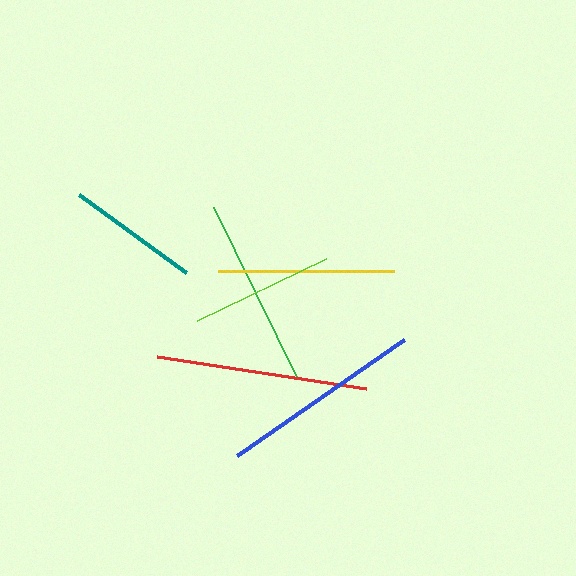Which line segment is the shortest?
The teal line is the shortest at approximately 132 pixels.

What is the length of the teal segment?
The teal segment is approximately 132 pixels long.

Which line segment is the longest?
The red line is the longest at approximately 212 pixels.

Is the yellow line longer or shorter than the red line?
The red line is longer than the yellow line.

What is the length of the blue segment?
The blue segment is approximately 204 pixels long.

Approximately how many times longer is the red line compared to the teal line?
The red line is approximately 1.6 times the length of the teal line.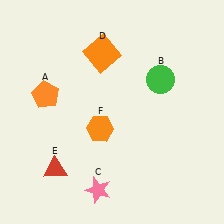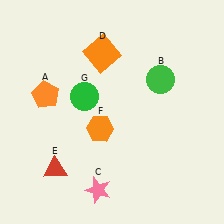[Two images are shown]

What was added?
A green circle (G) was added in Image 2.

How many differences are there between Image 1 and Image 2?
There is 1 difference between the two images.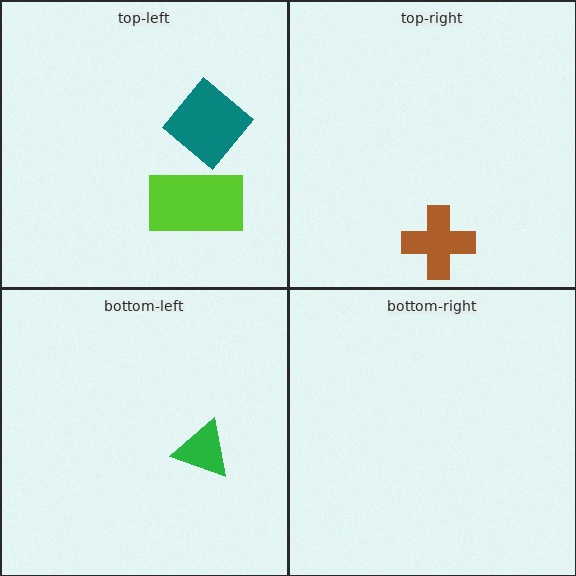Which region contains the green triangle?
The bottom-left region.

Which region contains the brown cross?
The top-right region.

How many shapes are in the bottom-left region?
1.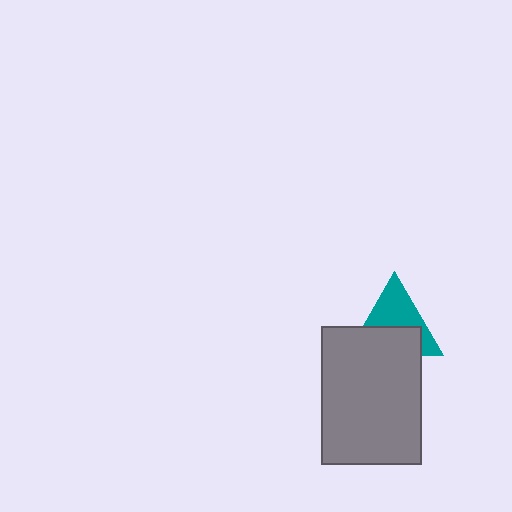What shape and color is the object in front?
The object in front is a gray rectangle.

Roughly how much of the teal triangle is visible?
About half of it is visible (roughly 52%).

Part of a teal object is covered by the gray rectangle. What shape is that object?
It is a triangle.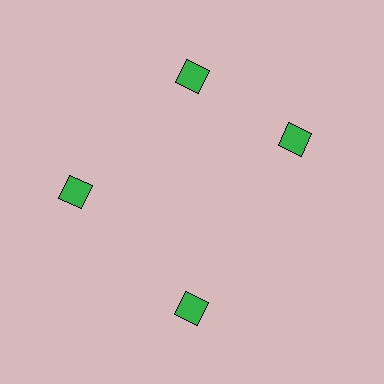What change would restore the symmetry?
The symmetry would be restored by rotating it back into even spacing with its neighbors so that all 4 squares sit at equal angles and equal distance from the center.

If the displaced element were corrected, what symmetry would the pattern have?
It would have 4-fold rotational symmetry — the pattern would map onto itself every 90 degrees.